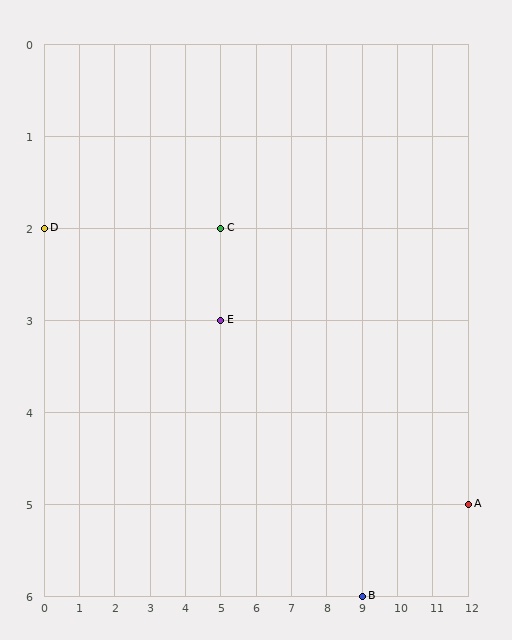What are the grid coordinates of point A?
Point A is at grid coordinates (12, 5).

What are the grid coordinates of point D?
Point D is at grid coordinates (0, 2).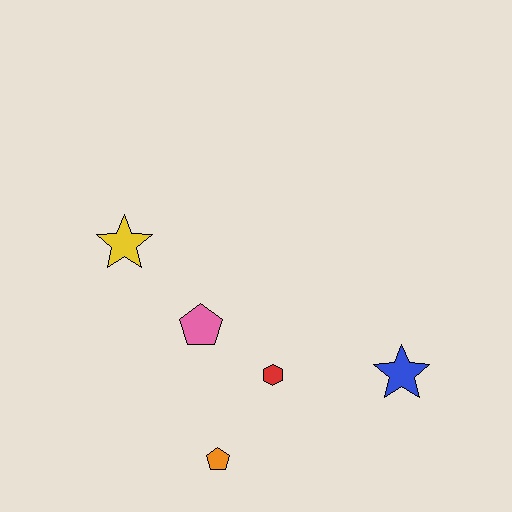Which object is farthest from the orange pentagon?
The yellow star is farthest from the orange pentagon.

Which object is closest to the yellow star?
The pink pentagon is closest to the yellow star.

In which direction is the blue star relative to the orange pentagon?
The blue star is to the right of the orange pentagon.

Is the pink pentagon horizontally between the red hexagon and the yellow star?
Yes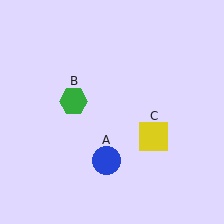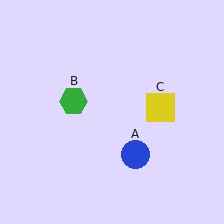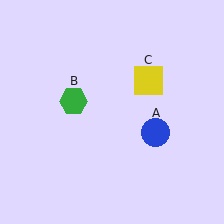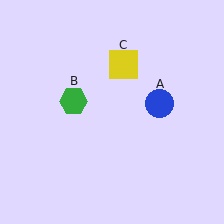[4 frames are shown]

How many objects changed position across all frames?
2 objects changed position: blue circle (object A), yellow square (object C).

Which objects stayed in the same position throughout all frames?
Green hexagon (object B) remained stationary.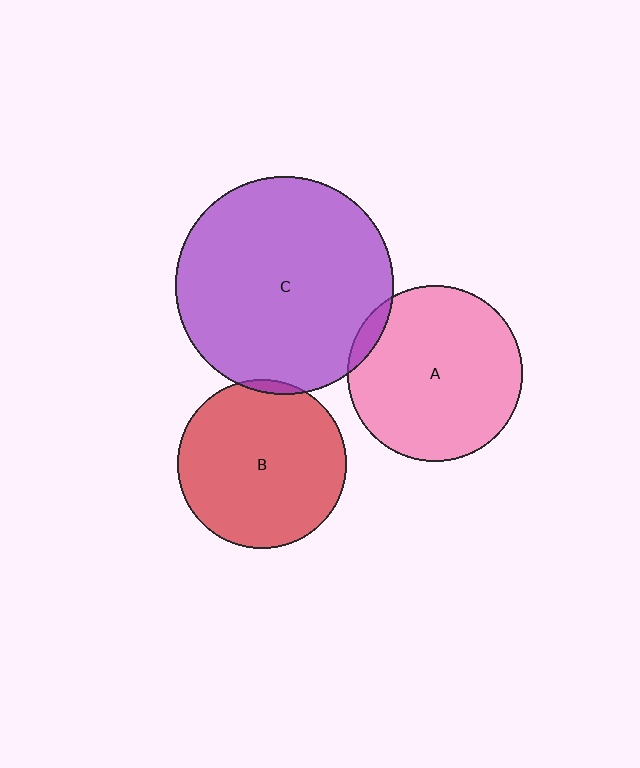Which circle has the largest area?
Circle C (purple).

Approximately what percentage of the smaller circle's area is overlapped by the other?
Approximately 5%.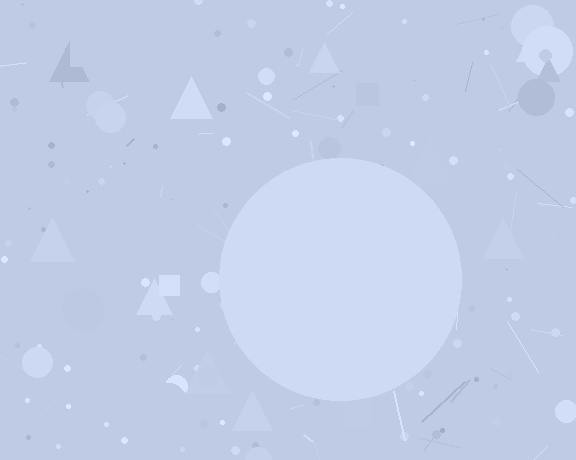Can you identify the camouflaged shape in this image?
The camouflaged shape is a circle.